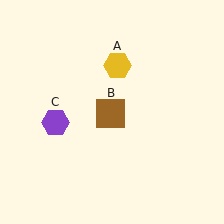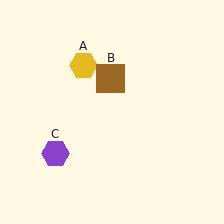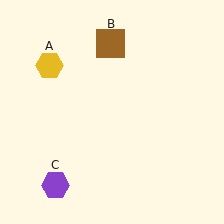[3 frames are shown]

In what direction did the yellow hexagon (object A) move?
The yellow hexagon (object A) moved left.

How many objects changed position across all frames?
3 objects changed position: yellow hexagon (object A), brown square (object B), purple hexagon (object C).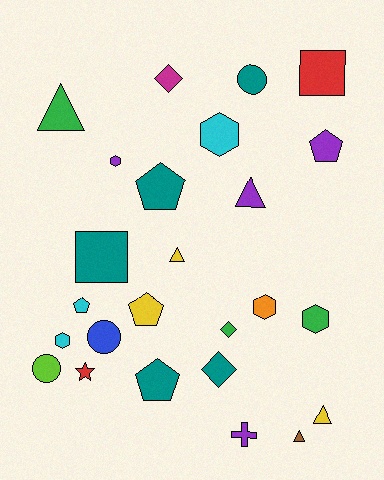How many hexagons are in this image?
There are 5 hexagons.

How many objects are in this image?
There are 25 objects.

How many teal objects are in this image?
There are 5 teal objects.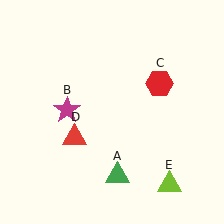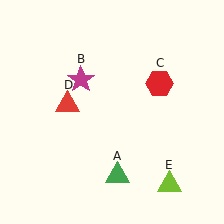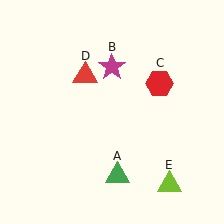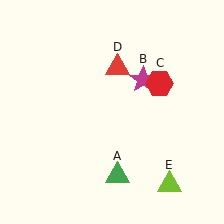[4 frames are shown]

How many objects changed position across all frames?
2 objects changed position: magenta star (object B), red triangle (object D).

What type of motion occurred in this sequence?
The magenta star (object B), red triangle (object D) rotated clockwise around the center of the scene.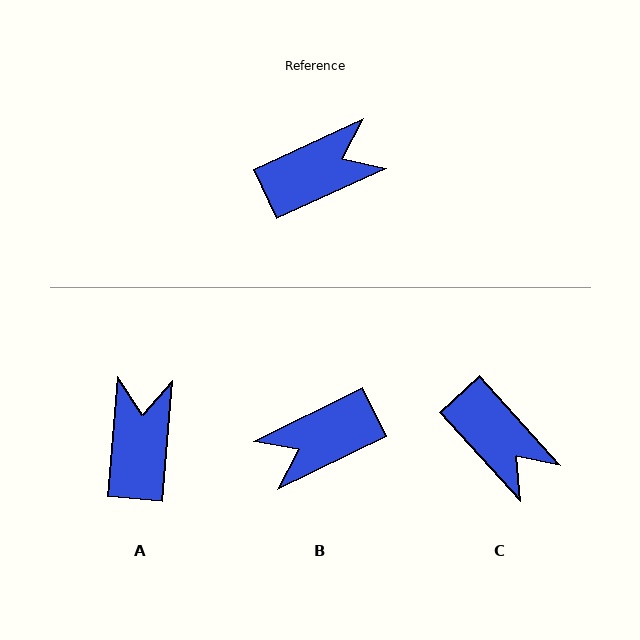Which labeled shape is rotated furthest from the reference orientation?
B, about 178 degrees away.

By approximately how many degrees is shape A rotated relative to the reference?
Approximately 61 degrees counter-clockwise.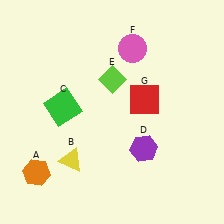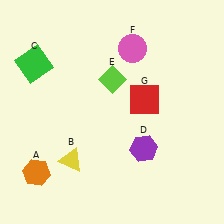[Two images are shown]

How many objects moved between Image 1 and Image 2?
1 object moved between the two images.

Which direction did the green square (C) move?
The green square (C) moved up.